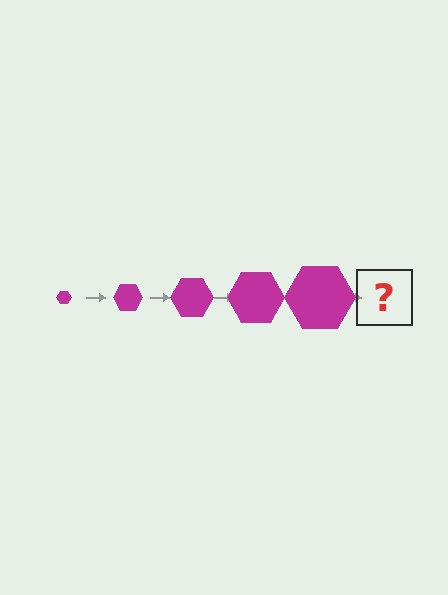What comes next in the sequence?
The next element should be a magenta hexagon, larger than the previous one.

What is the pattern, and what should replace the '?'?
The pattern is that the hexagon gets progressively larger each step. The '?' should be a magenta hexagon, larger than the previous one.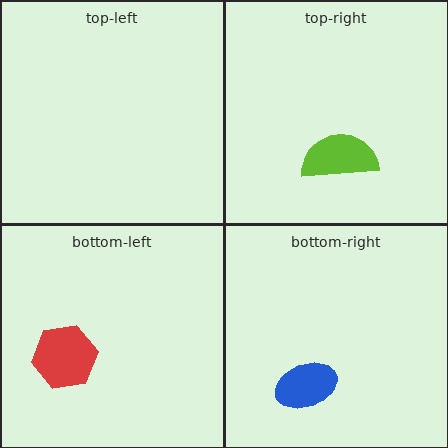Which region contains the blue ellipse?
The bottom-right region.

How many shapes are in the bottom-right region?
1.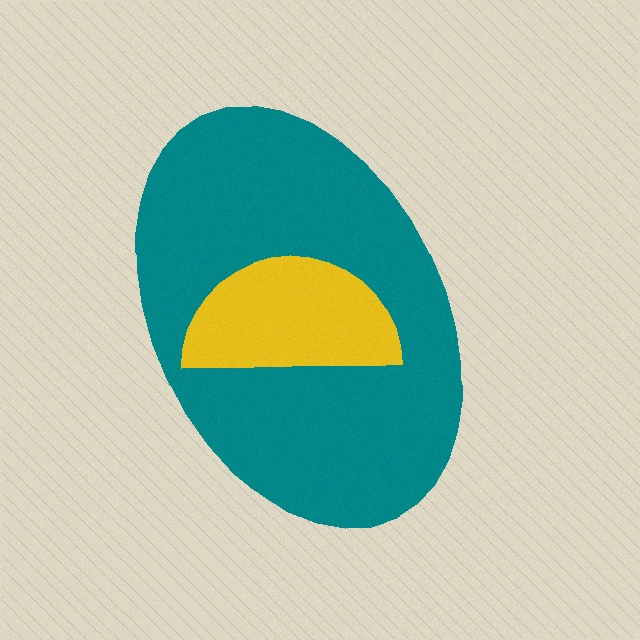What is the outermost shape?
The teal ellipse.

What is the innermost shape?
The yellow semicircle.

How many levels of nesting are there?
2.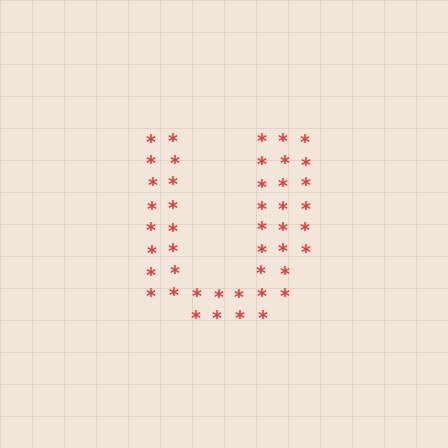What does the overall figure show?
The overall figure shows the letter U.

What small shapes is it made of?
It is made of small asterisks.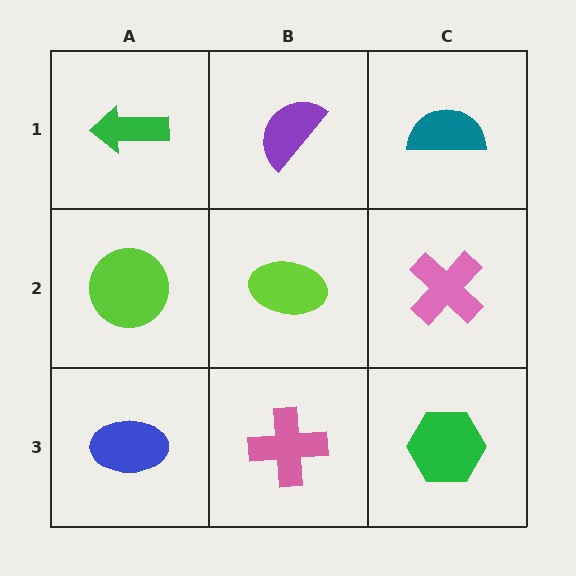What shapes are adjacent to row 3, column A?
A lime circle (row 2, column A), a pink cross (row 3, column B).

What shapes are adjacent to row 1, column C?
A pink cross (row 2, column C), a purple semicircle (row 1, column B).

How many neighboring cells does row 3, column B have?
3.